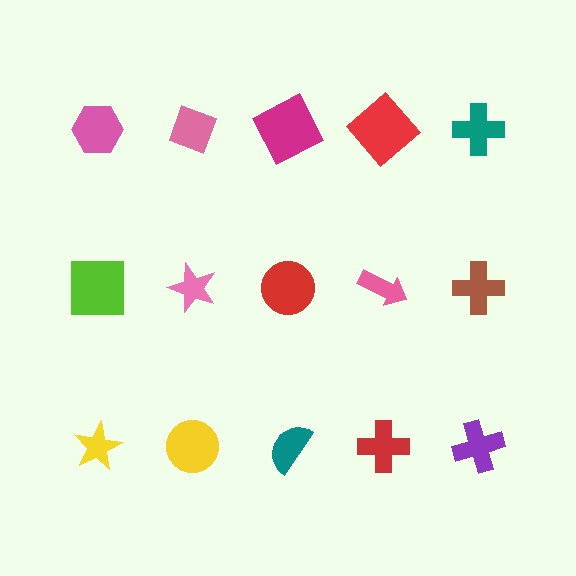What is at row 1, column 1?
A pink hexagon.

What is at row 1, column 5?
A teal cross.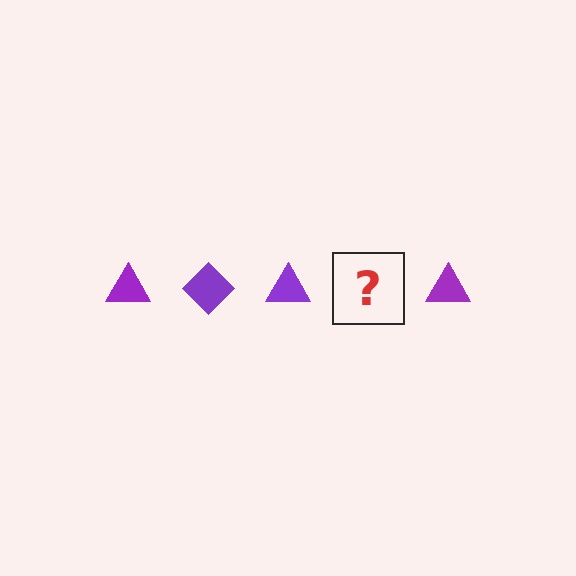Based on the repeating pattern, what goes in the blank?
The blank should be a purple diamond.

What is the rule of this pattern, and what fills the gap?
The rule is that the pattern cycles through triangle, diamond shapes in purple. The gap should be filled with a purple diamond.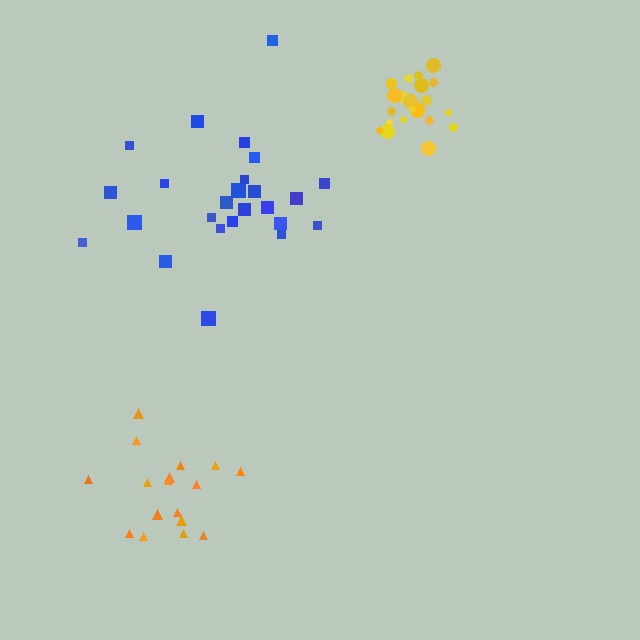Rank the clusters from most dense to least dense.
yellow, orange, blue.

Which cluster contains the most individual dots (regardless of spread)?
Blue (25).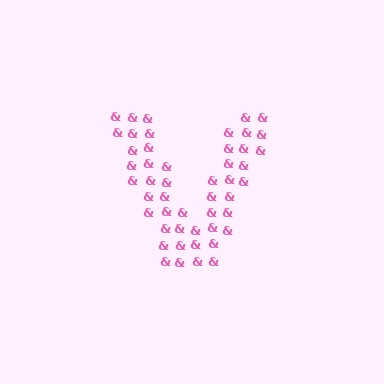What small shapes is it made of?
It is made of small ampersands.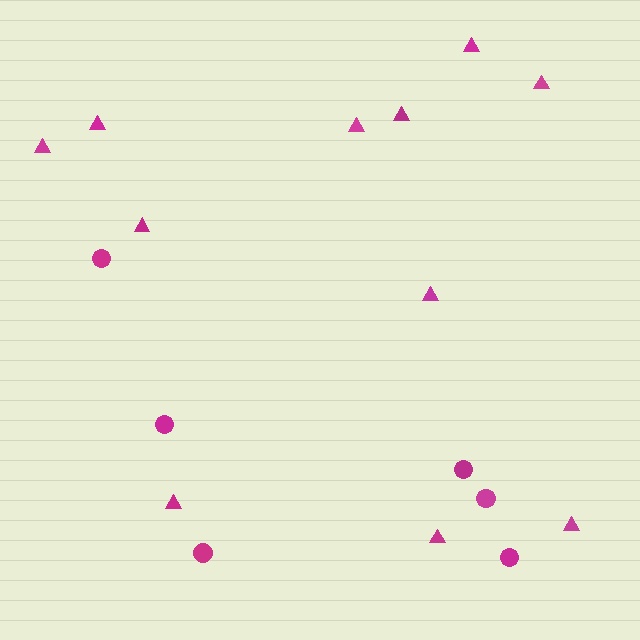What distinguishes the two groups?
There are 2 groups: one group of triangles (11) and one group of circles (6).